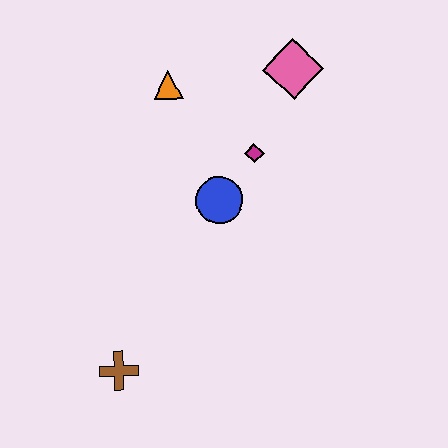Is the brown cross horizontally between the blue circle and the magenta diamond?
No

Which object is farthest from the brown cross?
The pink diamond is farthest from the brown cross.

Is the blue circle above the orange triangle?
No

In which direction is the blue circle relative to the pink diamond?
The blue circle is below the pink diamond.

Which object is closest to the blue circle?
The magenta diamond is closest to the blue circle.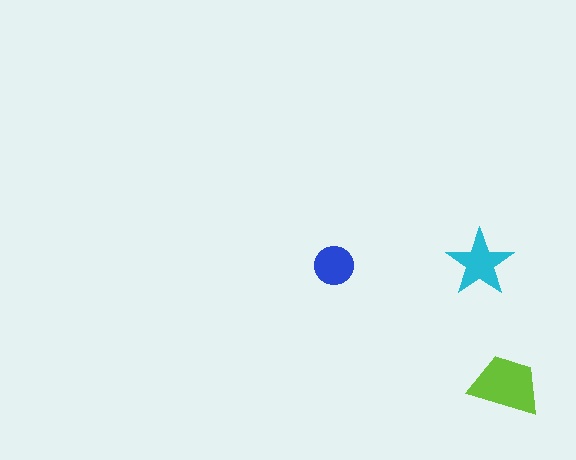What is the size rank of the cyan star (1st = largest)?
2nd.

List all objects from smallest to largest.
The blue circle, the cyan star, the lime trapezoid.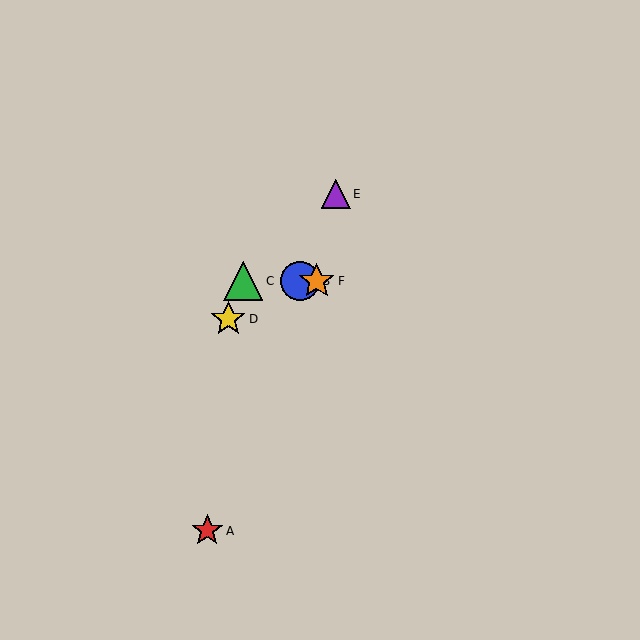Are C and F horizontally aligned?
Yes, both are at y≈281.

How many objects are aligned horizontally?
3 objects (B, C, F) are aligned horizontally.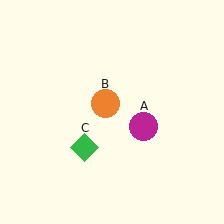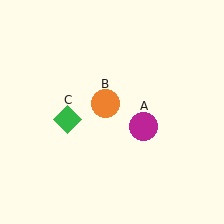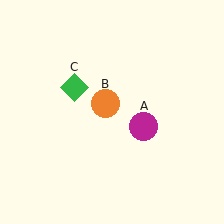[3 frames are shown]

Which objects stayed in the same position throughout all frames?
Magenta circle (object A) and orange circle (object B) remained stationary.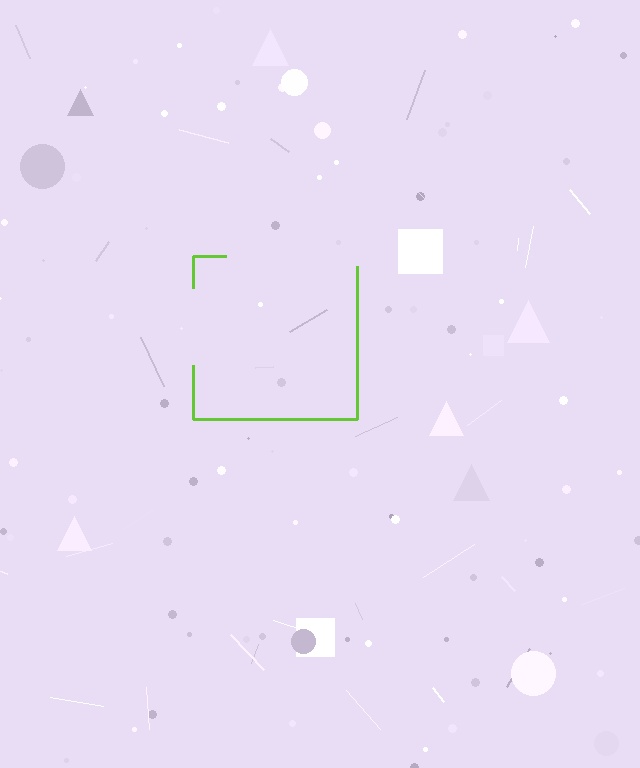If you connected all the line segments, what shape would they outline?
They would outline a square.